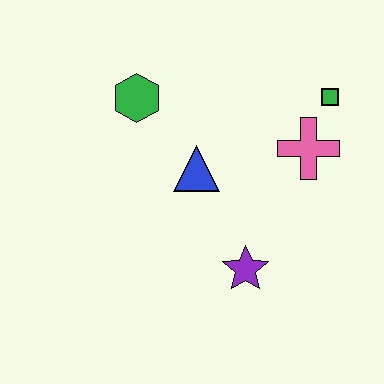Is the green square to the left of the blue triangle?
No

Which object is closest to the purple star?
The blue triangle is closest to the purple star.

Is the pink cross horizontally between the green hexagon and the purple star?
No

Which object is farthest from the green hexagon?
The purple star is farthest from the green hexagon.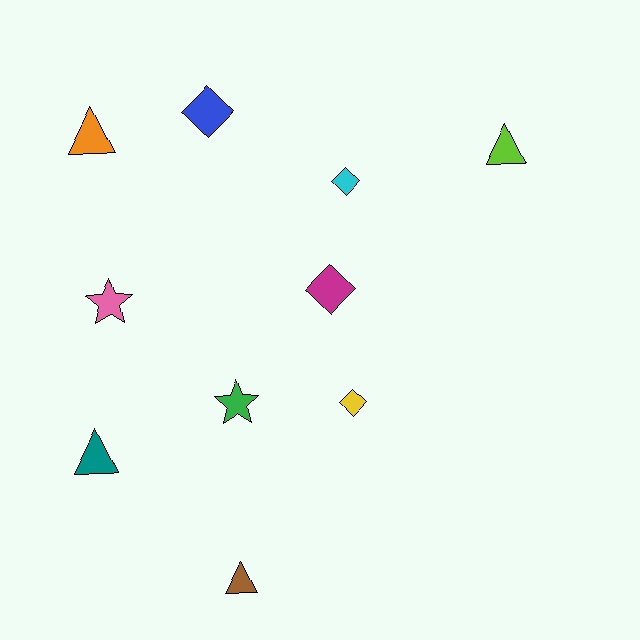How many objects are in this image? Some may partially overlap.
There are 10 objects.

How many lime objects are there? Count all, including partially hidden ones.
There is 1 lime object.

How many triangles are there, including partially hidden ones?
There are 4 triangles.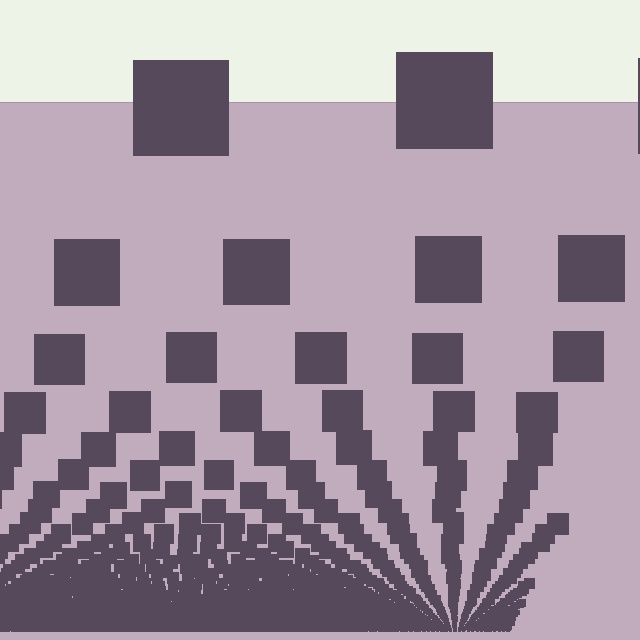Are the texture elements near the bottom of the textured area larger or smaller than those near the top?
Smaller. The gradient is inverted — elements near the bottom are smaller and denser.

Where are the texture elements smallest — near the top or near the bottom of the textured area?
Near the bottom.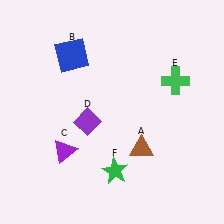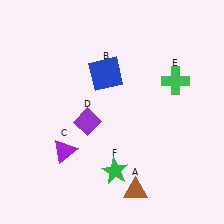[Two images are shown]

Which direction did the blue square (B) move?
The blue square (B) moved right.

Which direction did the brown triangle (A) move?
The brown triangle (A) moved down.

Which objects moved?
The objects that moved are: the brown triangle (A), the blue square (B).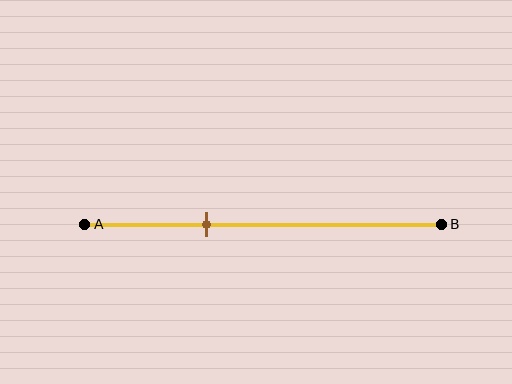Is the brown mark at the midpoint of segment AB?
No, the mark is at about 35% from A, not at the 50% midpoint.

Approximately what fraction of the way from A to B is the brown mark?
The brown mark is approximately 35% of the way from A to B.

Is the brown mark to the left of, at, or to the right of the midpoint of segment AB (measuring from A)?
The brown mark is to the left of the midpoint of segment AB.